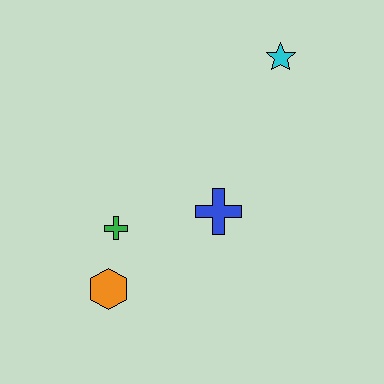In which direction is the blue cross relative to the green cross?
The blue cross is to the right of the green cross.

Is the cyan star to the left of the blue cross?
No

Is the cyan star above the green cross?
Yes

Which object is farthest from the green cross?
The cyan star is farthest from the green cross.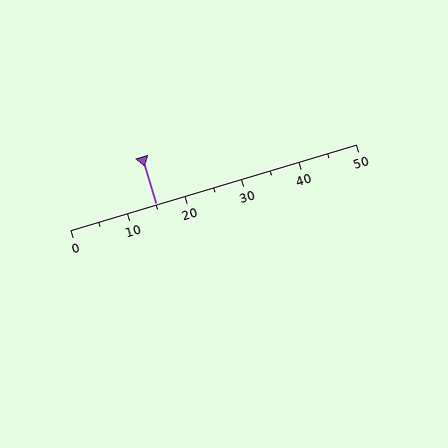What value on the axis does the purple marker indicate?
The marker indicates approximately 15.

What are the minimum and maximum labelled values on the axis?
The axis runs from 0 to 50.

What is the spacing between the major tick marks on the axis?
The major ticks are spaced 10 apart.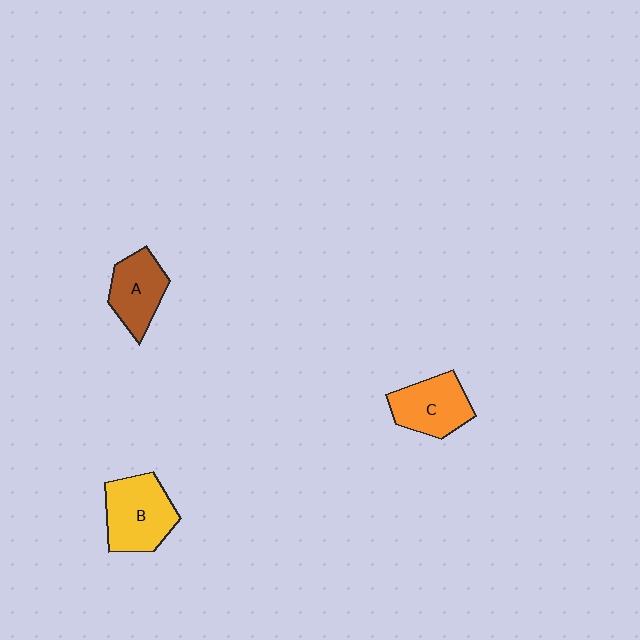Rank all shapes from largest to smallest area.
From largest to smallest: B (yellow), C (orange), A (brown).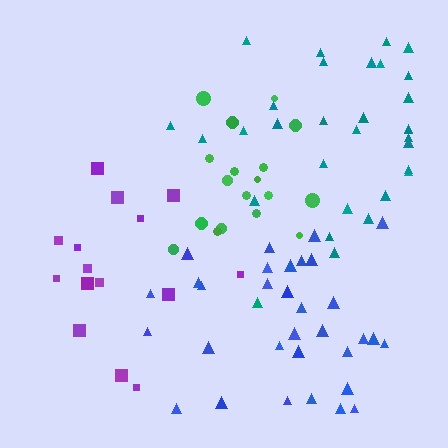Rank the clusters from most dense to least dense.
blue, green, teal, purple.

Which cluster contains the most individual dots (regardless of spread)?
Teal (33).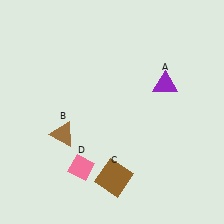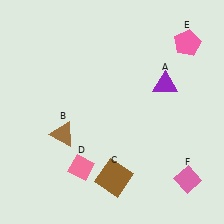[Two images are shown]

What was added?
A pink pentagon (E), a pink diamond (F) were added in Image 2.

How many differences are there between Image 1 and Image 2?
There are 2 differences between the two images.